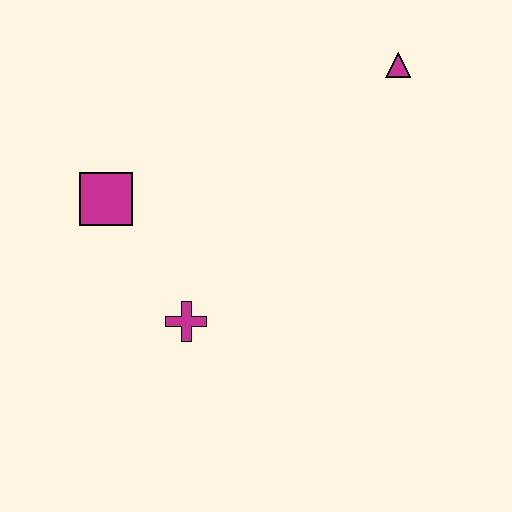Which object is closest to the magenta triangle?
The magenta square is closest to the magenta triangle.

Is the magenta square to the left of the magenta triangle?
Yes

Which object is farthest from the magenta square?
The magenta triangle is farthest from the magenta square.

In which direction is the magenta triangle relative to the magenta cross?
The magenta triangle is above the magenta cross.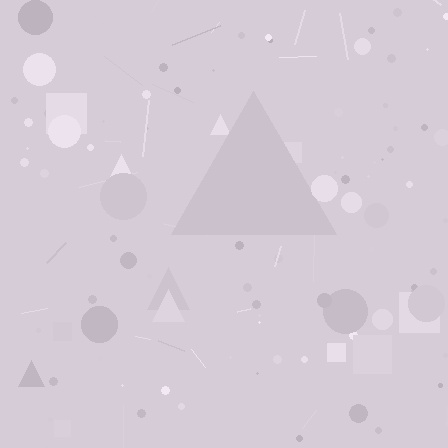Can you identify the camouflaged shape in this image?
The camouflaged shape is a triangle.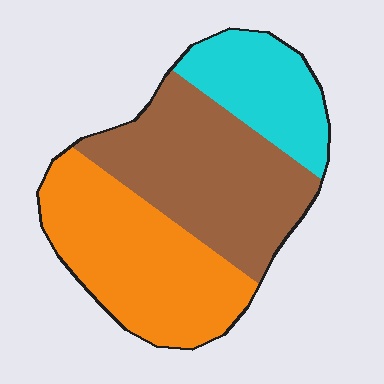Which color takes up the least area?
Cyan, at roughly 20%.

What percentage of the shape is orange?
Orange takes up about two fifths (2/5) of the shape.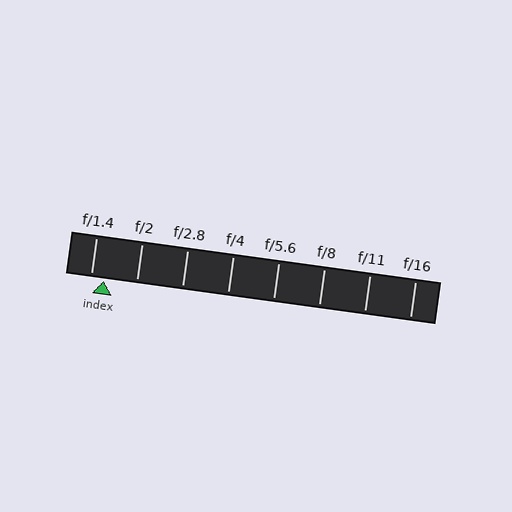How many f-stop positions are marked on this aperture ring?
There are 8 f-stop positions marked.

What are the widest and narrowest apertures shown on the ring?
The widest aperture shown is f/1.4 and the narrowest is f/16.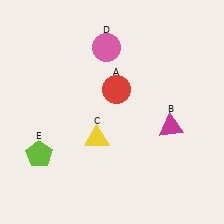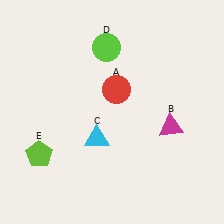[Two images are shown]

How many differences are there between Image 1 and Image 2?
There are 2 differences between the two images.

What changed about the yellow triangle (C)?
In Image 1, C is yellow. In Image 2, it changed to cyan.